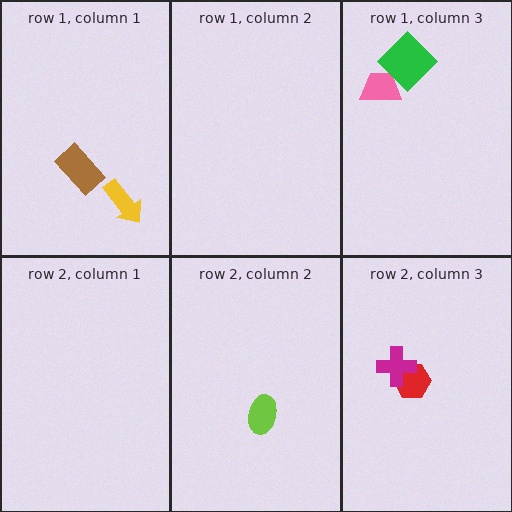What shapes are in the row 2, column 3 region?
The red hexagon, the magenta cross.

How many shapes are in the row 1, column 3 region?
2.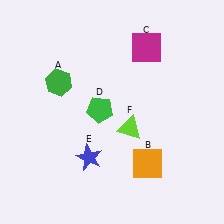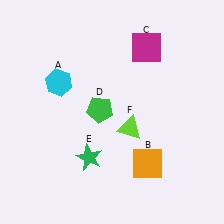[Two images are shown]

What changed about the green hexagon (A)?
In Image 1, A is green. In Image 2, it changed to cyan.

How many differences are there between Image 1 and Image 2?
There are 2 differences between the two images.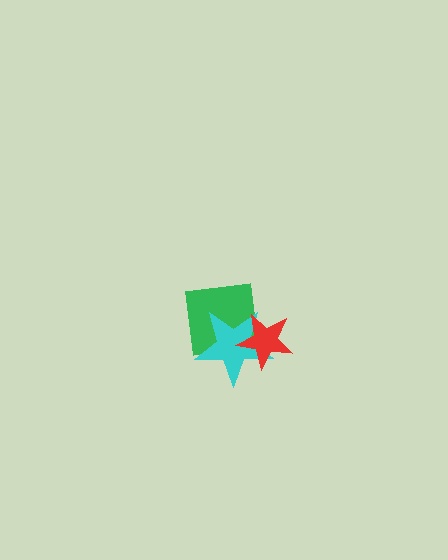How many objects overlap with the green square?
2 objects overlap with the green square.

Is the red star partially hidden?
No, no other shape covers it.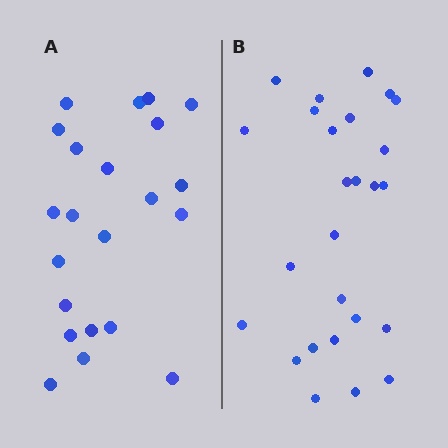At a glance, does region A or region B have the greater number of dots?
Region B (the right region) has more dots.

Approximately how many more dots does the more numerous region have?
Region B has about 4 more dots than region A.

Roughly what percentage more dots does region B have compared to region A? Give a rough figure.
About 20% more.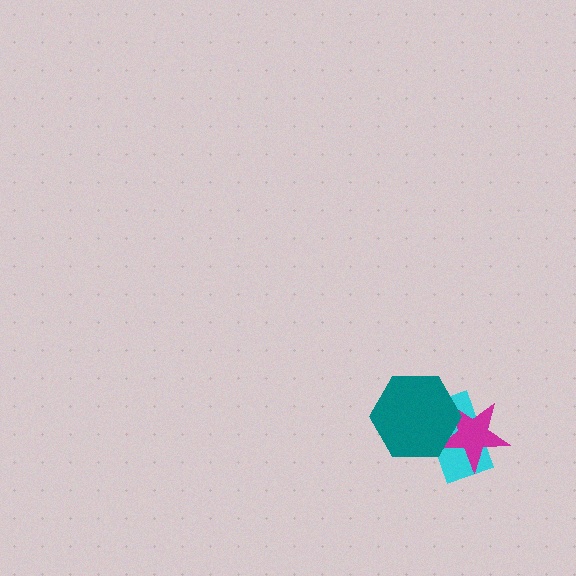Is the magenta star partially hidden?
Yes, it is partially covered by another shape.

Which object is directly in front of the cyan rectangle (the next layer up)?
The magenta star is directly in front of the cyan rectangle.